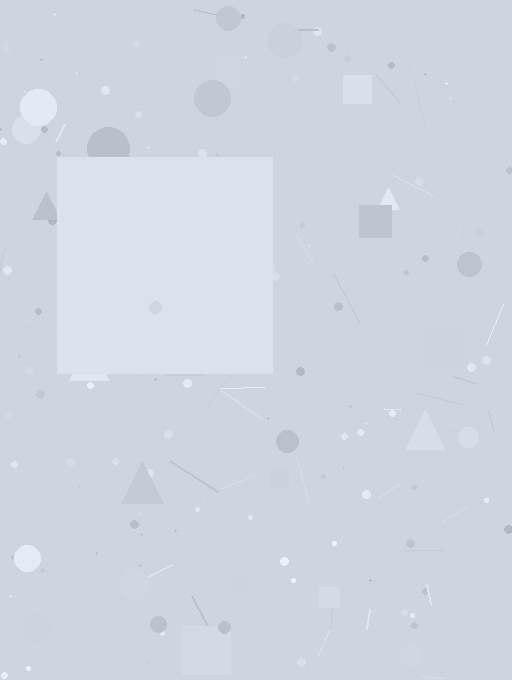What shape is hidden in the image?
A square is hidden in the image.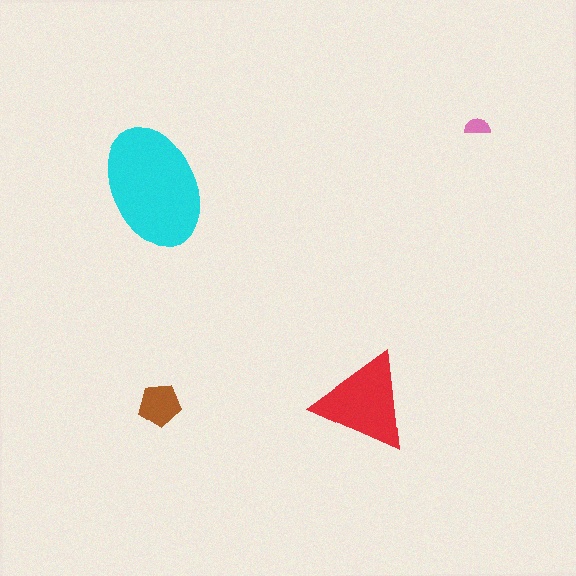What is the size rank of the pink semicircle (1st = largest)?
4th.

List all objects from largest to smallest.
The cyan ellipse, the red triangle, the brown pentagon, the pink semicircle.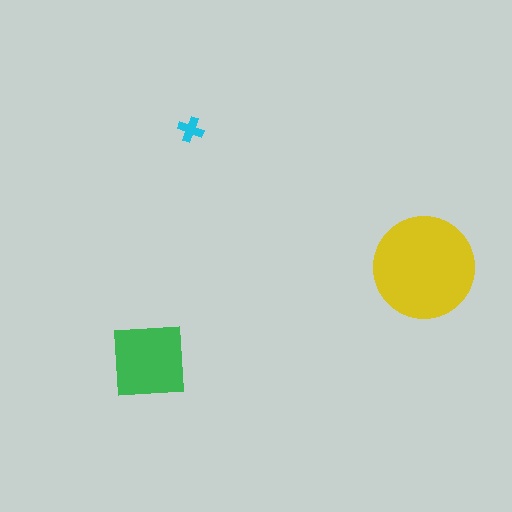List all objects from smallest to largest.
The cyan cross, the green square, the yellow circle.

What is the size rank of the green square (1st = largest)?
2nd.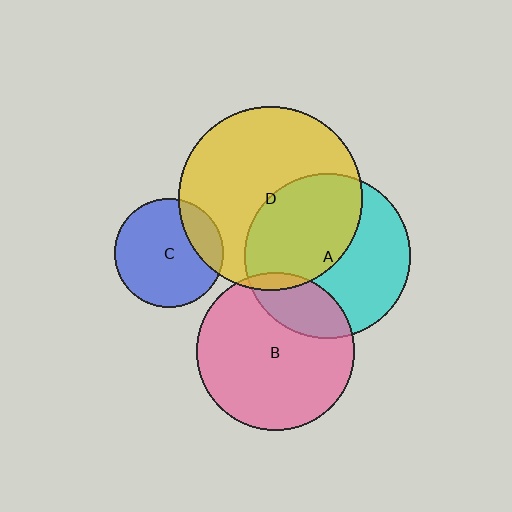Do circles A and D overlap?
Yes.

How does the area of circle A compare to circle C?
Approximately 2.3 times.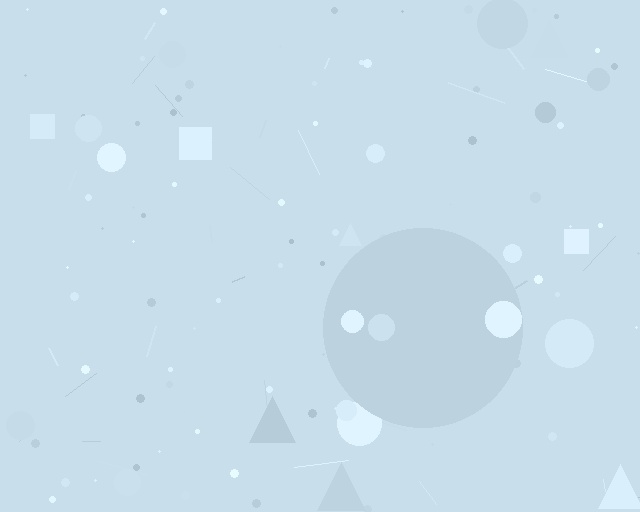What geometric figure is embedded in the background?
A circle is embedded in the background.